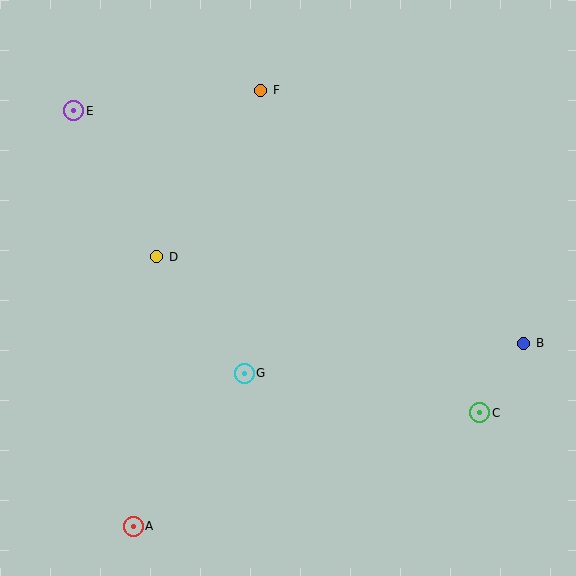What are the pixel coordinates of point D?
Point D is at (157, 257).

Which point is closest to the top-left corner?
Point E is closest to the top-left corner.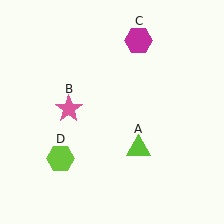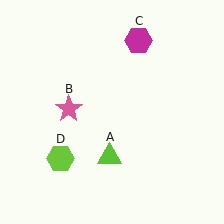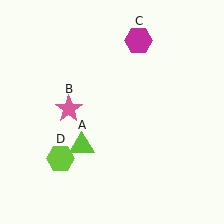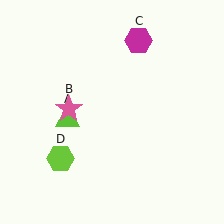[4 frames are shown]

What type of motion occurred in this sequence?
The lime triangle (object A) rotated clockwise around the center of the scene.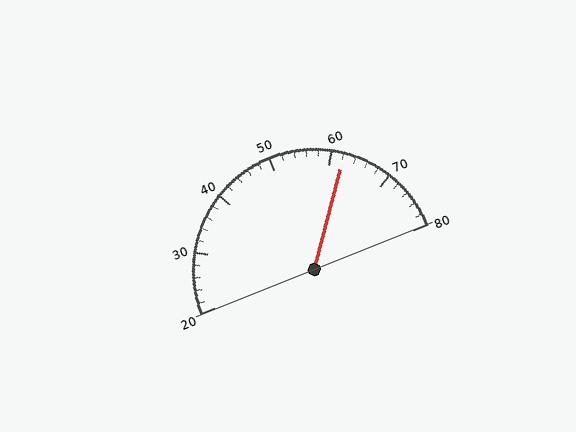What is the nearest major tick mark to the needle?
The nearest major tick mark is 60.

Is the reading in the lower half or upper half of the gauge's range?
The reading is in the upper half of the range (20 to 80).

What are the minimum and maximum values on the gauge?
The gauge ranges from 20 to 80.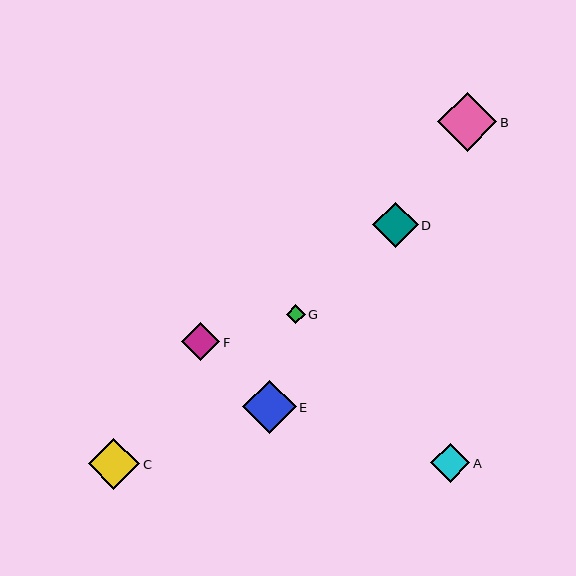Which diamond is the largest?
Diamond B is the largest with a size of approximately 59 pixels.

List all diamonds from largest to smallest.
From largest to smallest: B, E, C, D, A, F, G.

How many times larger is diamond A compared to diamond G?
Diamond A is approximately 2.1 times the size of diamond G.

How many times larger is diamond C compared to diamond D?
Diamond C is approximately 1.1 times the size of diamond D.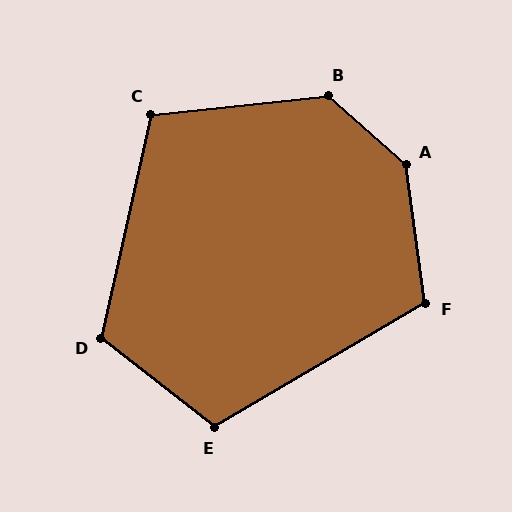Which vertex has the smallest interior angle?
C, at approximately 109 degrees.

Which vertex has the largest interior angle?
A, at approximately 139 degrees.